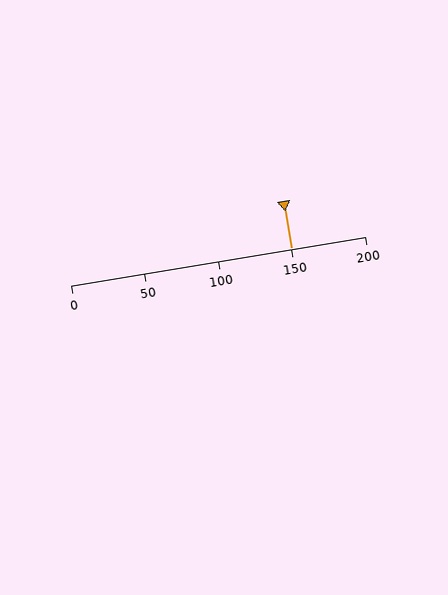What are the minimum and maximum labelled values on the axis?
The axis runs from 0 to 200.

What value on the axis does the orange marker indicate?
The marker indicates approximately 150.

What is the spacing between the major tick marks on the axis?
The major ticks are spaced 50 apart.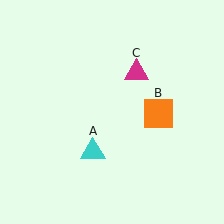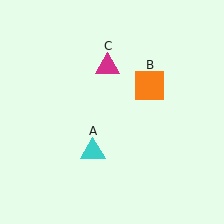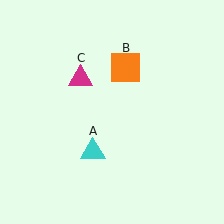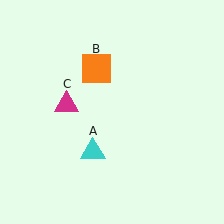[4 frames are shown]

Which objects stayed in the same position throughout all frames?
Cyan triangle (object A) remained stationary.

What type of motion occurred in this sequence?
The orange square (object B), magenta triangle (object C) rotated counterclockwise around the center of the scene.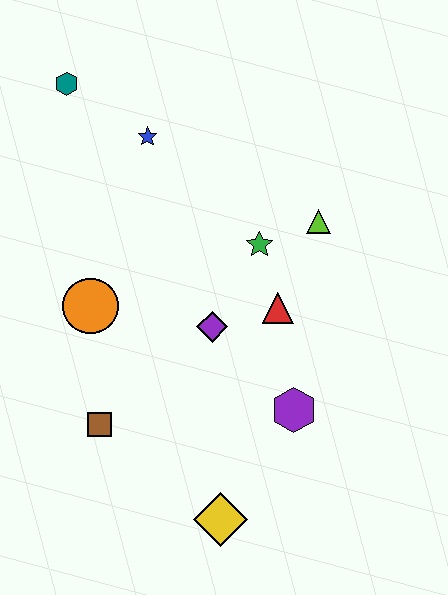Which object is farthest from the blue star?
The yellow diamond is farthest from the blue star.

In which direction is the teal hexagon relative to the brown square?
The teal hexagon is above the brown square.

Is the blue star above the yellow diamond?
Yes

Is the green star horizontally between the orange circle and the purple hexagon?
Yes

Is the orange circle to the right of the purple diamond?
No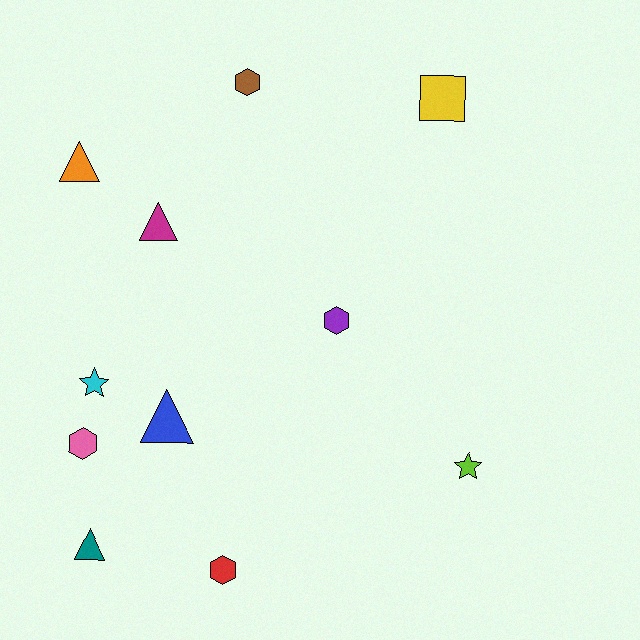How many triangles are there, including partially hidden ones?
There are 4 triangles.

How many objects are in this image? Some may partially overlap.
There are 11 objects.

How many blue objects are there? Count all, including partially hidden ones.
There is 1 blue object.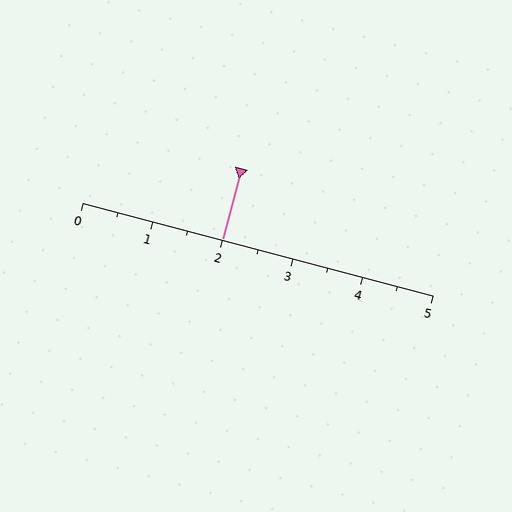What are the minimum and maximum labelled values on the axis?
The axis runs from 0 to 5.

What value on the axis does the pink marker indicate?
The marker indicates approximately 2.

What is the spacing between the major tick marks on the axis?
The major ticks are spaced 1 apart.